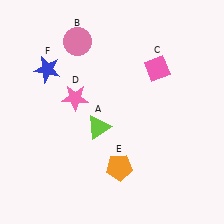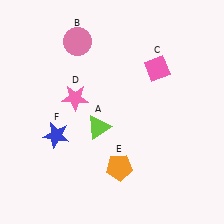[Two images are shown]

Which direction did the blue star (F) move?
The blue star (F) moved down.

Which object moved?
The blue star (F) moved down.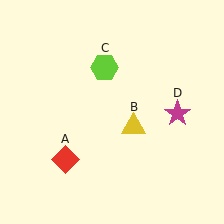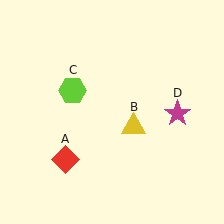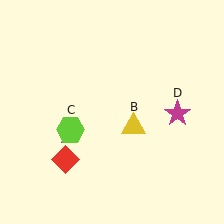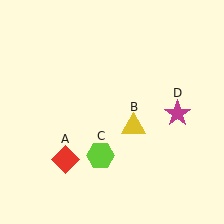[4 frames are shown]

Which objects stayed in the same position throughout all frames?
Red diamond (object A) and yellow triangle (object B) and magenta star (object D) remained stationary.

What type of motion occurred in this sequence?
The lime hexagon (object C) rotated counterclockwise around the center of the scene.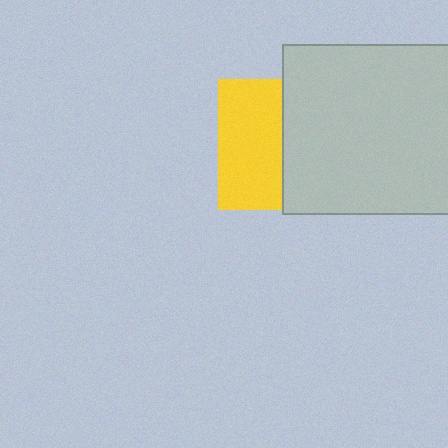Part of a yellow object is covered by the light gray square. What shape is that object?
It is a square.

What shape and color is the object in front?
The object in front is a light gray square.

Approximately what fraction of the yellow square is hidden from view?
Roughly 51% of the yellow square is hidden behind the light gray square.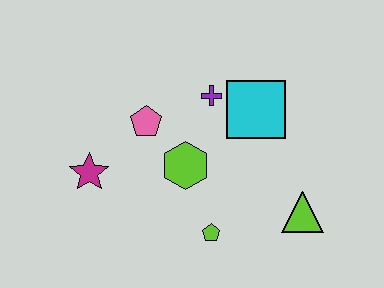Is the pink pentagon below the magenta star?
No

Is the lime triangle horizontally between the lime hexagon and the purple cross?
No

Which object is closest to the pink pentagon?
The lime hexagon is closest to the pink pentagon.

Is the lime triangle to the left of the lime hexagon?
No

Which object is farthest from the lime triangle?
The magenta star is farthest from the lime triangle.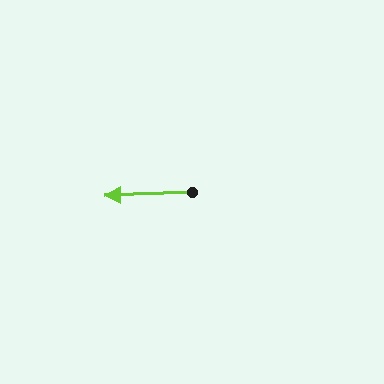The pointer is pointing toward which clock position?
Roughly 9 o'clock.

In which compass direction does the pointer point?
West.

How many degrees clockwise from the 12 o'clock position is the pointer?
Approximately 268 degrees.